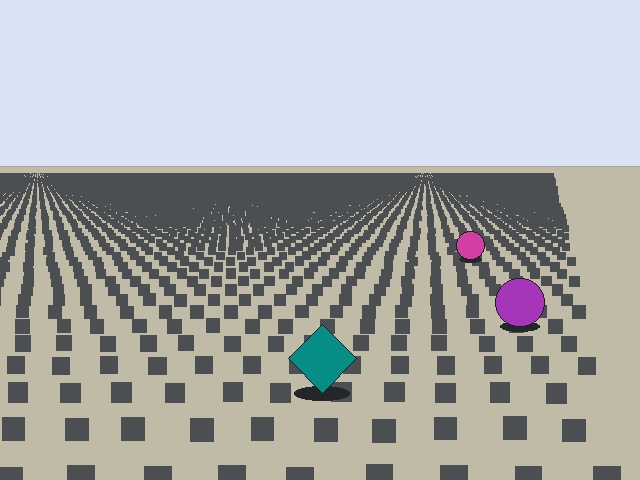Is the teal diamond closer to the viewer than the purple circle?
Yes. The teal diamond is closer — you can tell from the texture gradient: the ground texture is coarser near it.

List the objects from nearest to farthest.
From nearest to farthest: the teal diamond, the purple circle, the magenta circle.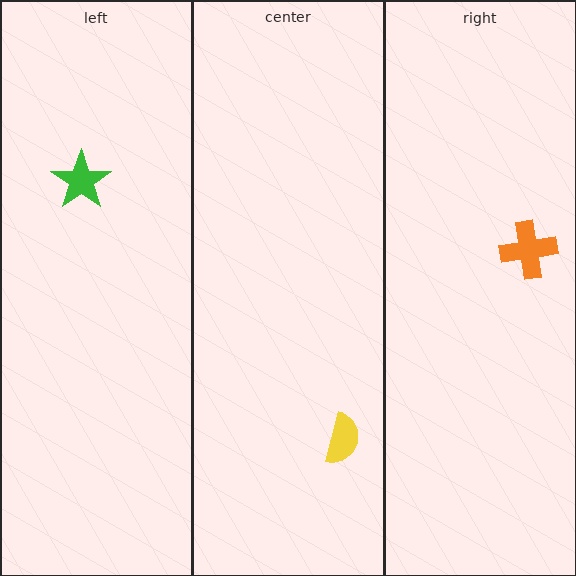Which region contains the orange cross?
The right region.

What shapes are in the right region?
The orange cross.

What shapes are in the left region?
The green star.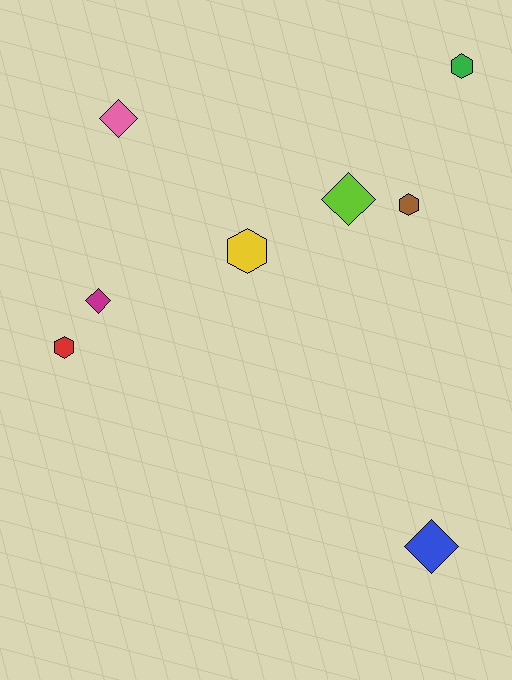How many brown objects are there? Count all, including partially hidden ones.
There is 1 brown object.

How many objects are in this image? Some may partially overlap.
There are 8 objects.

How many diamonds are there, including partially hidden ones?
There are 4 diamonds.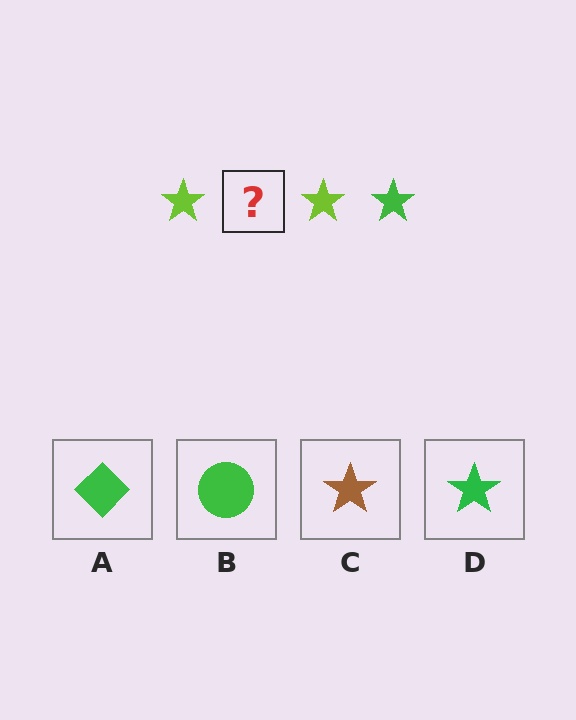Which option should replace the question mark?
Option D.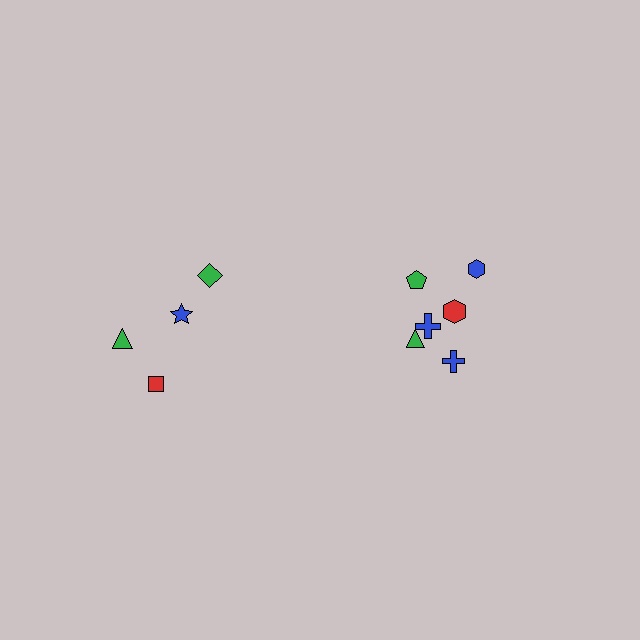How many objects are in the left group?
There are 4 objects.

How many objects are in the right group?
There are 6 objects.